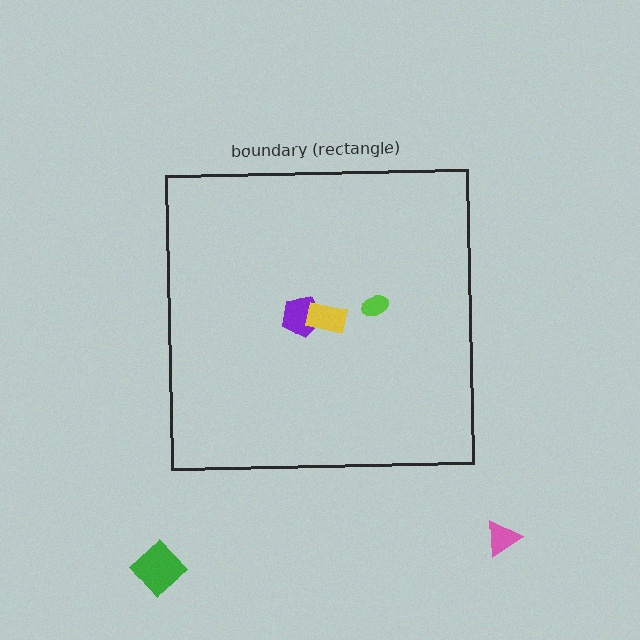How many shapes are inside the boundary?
3 inside, 2 outside.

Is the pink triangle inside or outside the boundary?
Outside.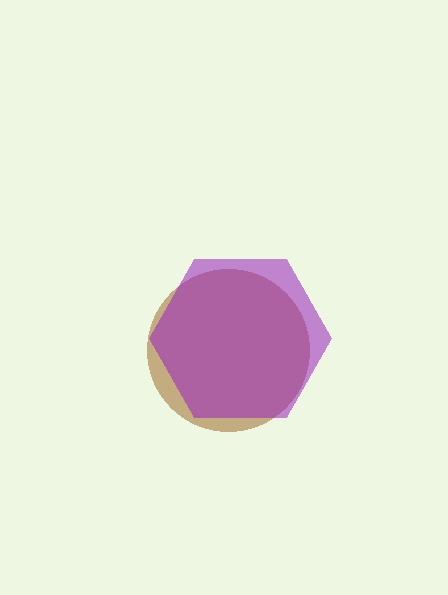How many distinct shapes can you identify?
There are 2 distinct shapes: a brown circle, a purple hexagon.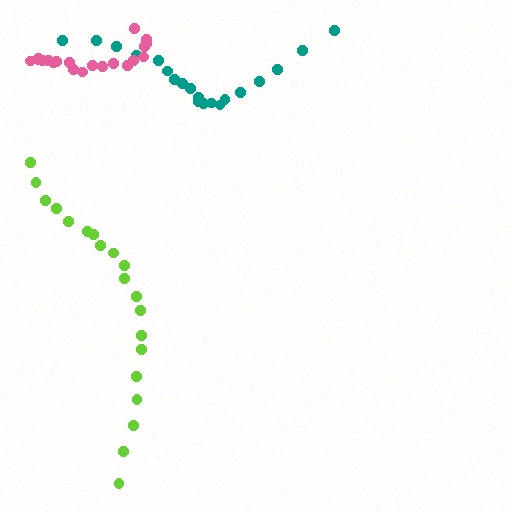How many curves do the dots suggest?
There are 3 distinct paths.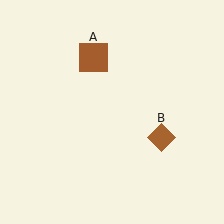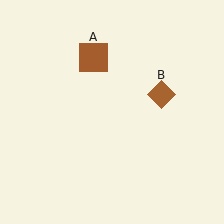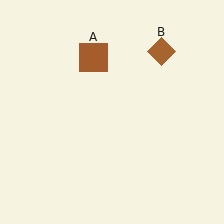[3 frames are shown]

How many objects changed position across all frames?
1 object changed position: brown diamond (object B).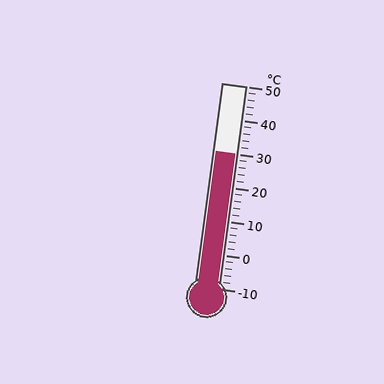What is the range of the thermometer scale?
The thermometer scale ranges from -10°C to 50°C.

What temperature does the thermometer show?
The thermometer shows approximately 30°C.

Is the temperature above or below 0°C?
The temperature is above 0°C.